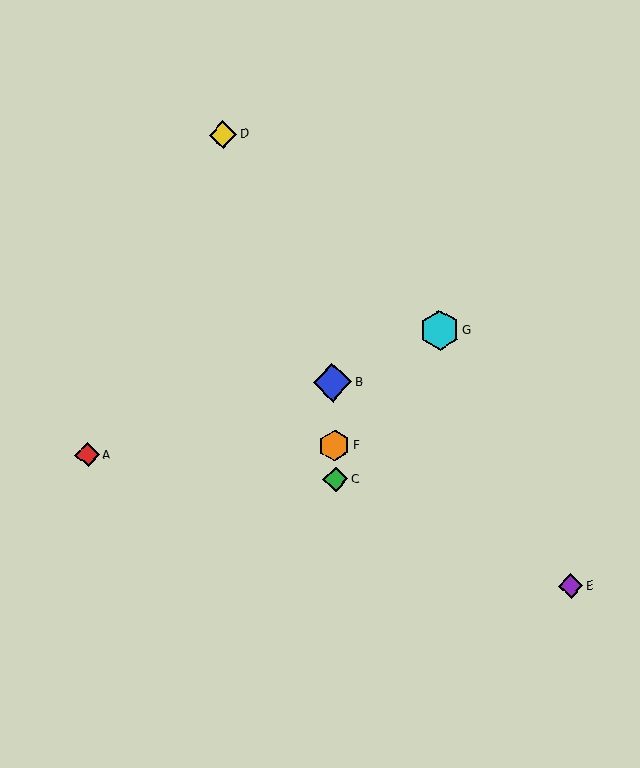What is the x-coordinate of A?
Object A is at x≈88.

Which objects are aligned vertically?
Objects B, C, F are aligned vertically.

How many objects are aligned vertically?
3 objects (B, C, F) are aligned vertically.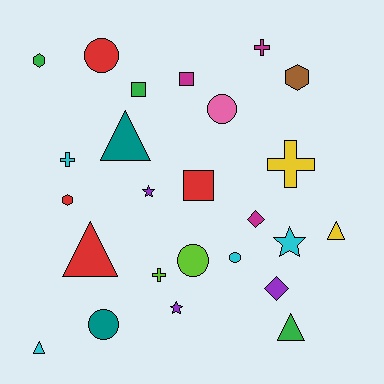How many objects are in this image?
There are 25 objects.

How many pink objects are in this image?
There is 1 pink object.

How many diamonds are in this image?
There are 2 diamonds.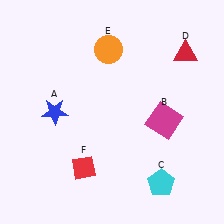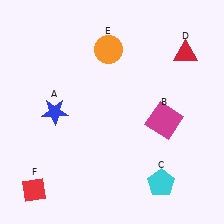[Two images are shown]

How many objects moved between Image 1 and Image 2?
1 object moved between the two images.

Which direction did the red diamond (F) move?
The red diamond (F) moved left.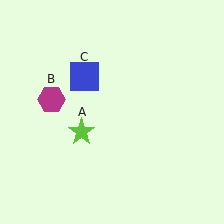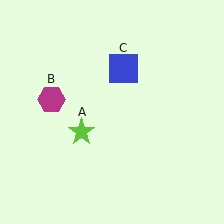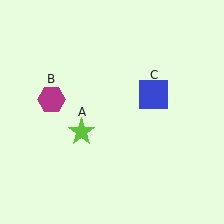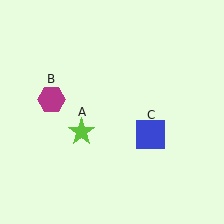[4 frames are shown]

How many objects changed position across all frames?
1 object changed position: blue square (object C).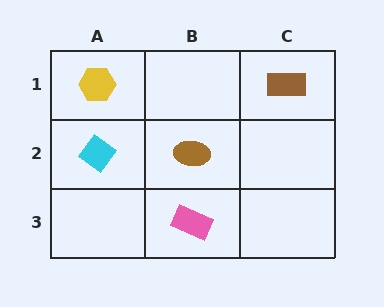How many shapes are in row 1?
2 shapes.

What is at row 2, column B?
A brown ellipse.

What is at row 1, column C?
A brown rectangle.